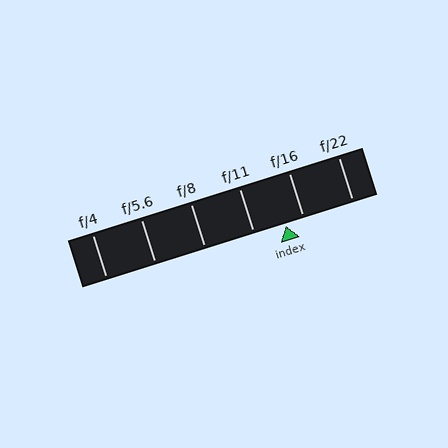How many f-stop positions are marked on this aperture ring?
There are 6 f-stop positions marked.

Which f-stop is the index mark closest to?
The index mark is closest to f/16.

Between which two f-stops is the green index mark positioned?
The index mark is between f/11 and f/16.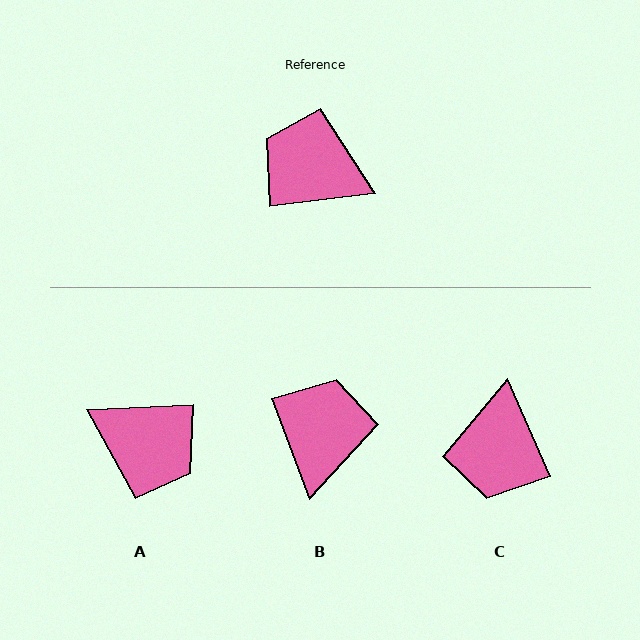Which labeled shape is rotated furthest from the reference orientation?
A, about 176 degrees away.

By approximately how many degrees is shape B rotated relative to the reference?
Approximately 76 degrees clockwise.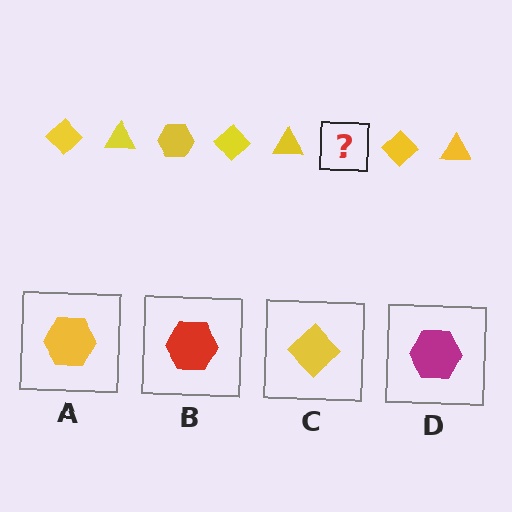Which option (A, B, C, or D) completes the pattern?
A.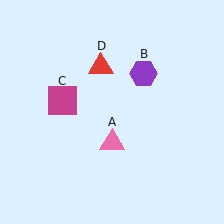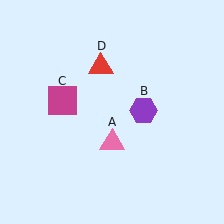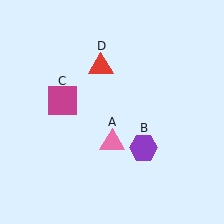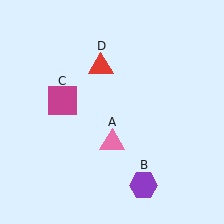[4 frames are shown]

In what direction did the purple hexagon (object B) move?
The purple hexagon (object B) moved down.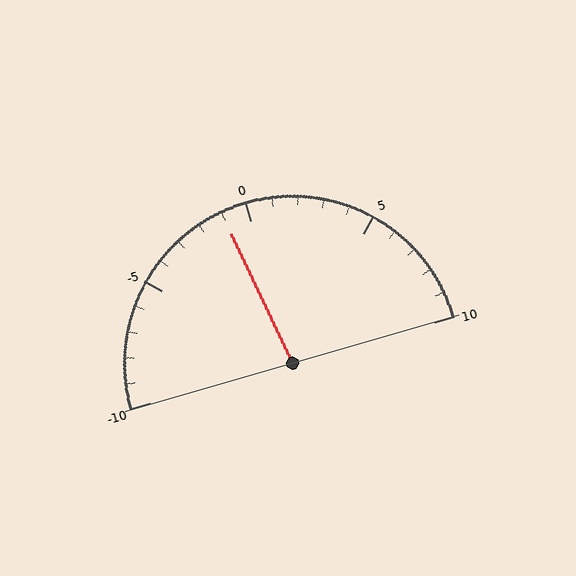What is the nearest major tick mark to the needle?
The nearest major tick mark is 0.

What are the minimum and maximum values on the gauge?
The gauge ranges from -10 to 10.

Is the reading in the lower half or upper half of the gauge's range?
The reading is in the lower half of the range (-10 to 10).